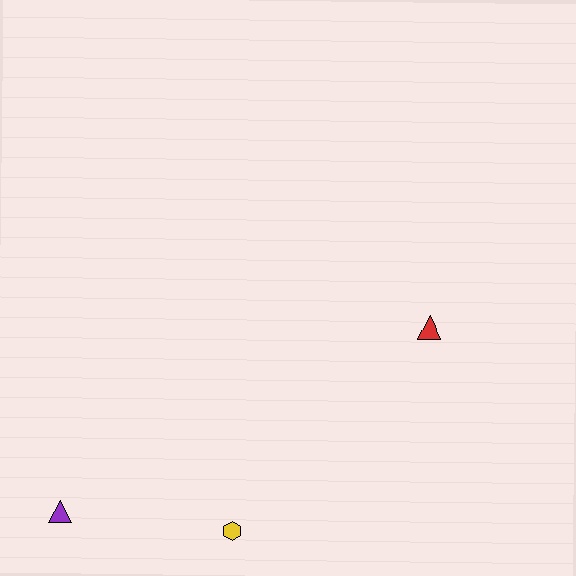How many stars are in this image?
There are no stars.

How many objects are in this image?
There are 3 objects.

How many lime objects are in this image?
There are no lime objects.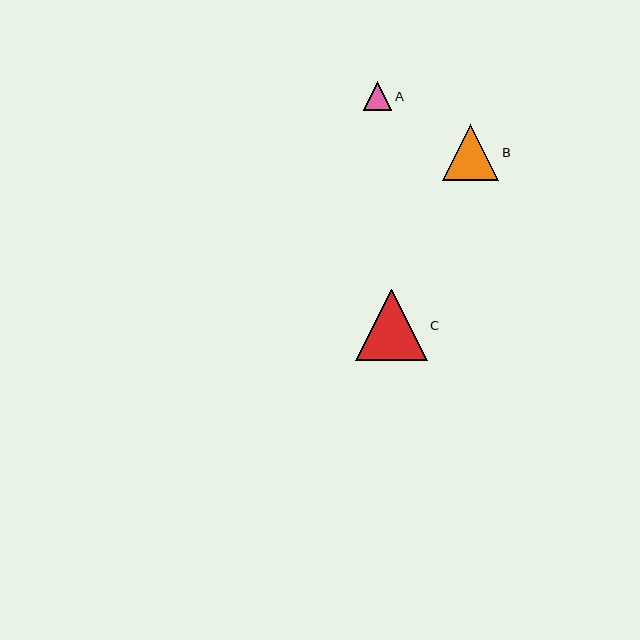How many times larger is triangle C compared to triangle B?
Triangle C is approximately 1.3 times the size of triangle B.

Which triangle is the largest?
Triangle C is the largest with a size of approximately 71 pixels.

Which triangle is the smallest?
Triangle A is the smallest with a size of approximately 28 pixels.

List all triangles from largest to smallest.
From largest to smallest: C, B, A.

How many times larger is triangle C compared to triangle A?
Triangle C is approximately 2.5 times the size of triangle A.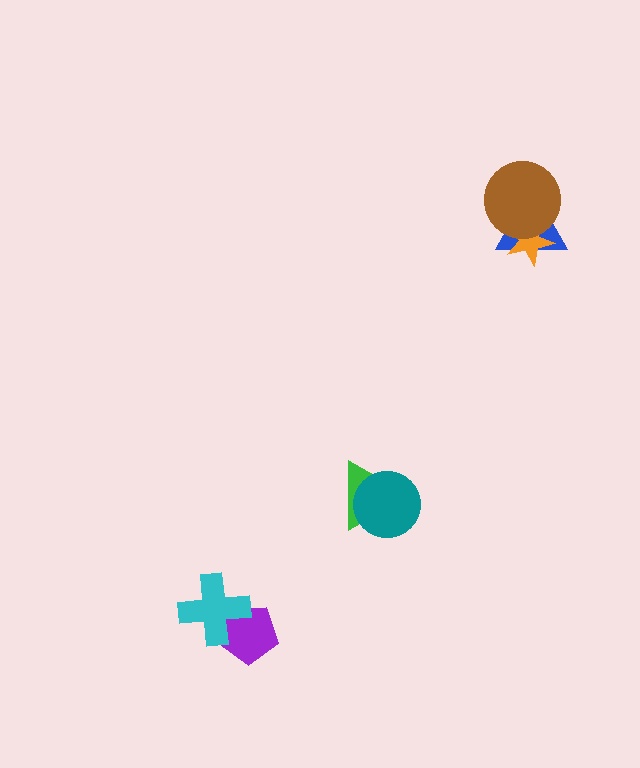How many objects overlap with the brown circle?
2 objects overlap with the brown circle.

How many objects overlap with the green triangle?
1 object overlaps with the green triangle.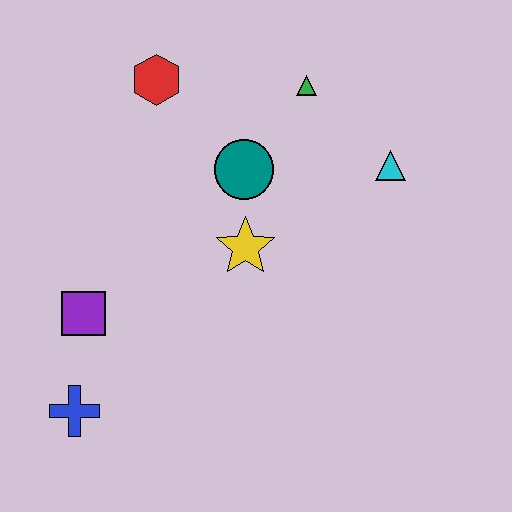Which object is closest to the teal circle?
The yellow star is closest to the teal circle.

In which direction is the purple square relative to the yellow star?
The purple square is to the left of the yellow star.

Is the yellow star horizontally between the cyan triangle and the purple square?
Yes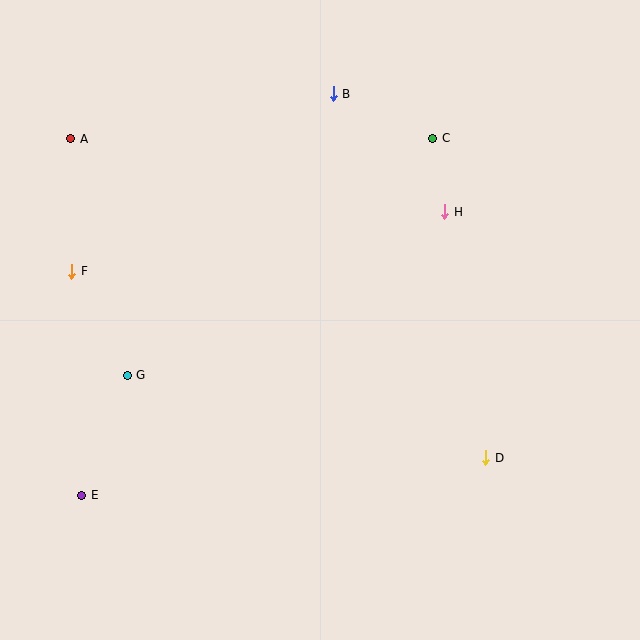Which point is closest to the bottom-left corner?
Point E is closest to the bottom-left corner.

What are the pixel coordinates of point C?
Point C is at (433, 138).